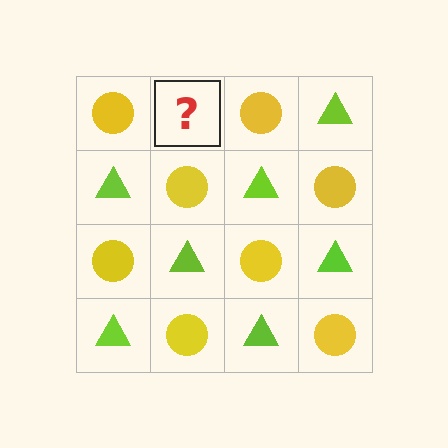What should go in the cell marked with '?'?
The missing cell should contain a lime triangle.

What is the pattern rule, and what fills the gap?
The rule is that it alternates yellow circle and lime triangle in a checkerboard pattern. The gap should be filled with a lime triangle.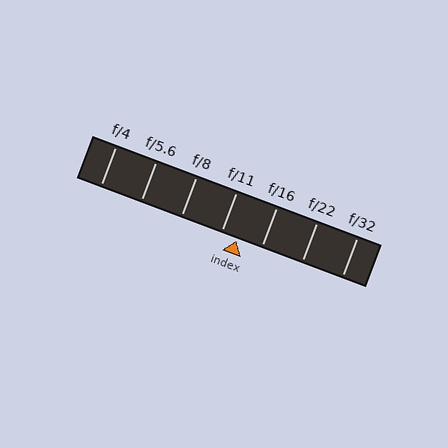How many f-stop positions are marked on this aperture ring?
There are 7 f-stop positions marked.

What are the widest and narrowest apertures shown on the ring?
The widest aperture shown is f/4 and the narrowest is f/32.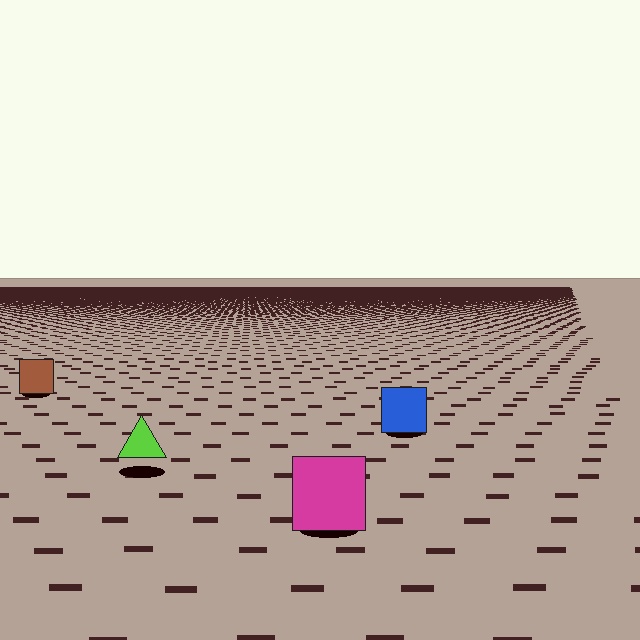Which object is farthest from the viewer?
The brown square is farthest from the viewer. It appears smaller and the ground texture around it is denser.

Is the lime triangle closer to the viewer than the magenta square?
No. The magenta square is closer — you can tell from the texture gradient: the ground texture is coarser near it.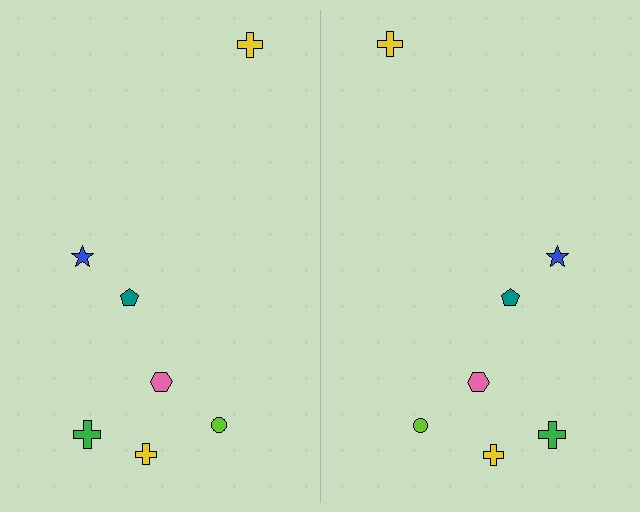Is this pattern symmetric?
Yes, this pattern has bilateral (reflection) symmetry.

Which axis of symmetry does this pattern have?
The pattern has a vertical axis of symmetry running through the center of the image.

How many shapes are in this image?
There are 14 shapes in this image.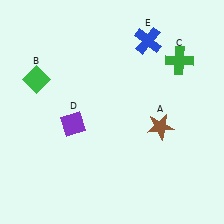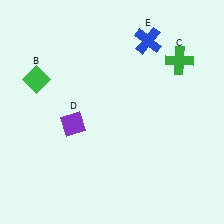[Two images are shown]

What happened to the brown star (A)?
The brown star (A) was removed in Image 2. It was in the bottom-right area of Image 1.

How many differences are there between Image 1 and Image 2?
There is 1 difference between the two images.